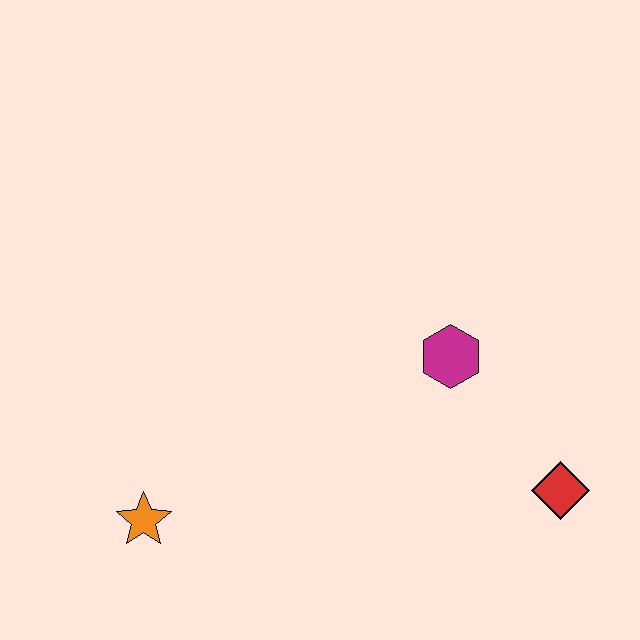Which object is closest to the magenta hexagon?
The red diamond is closest to the magenta hexagon.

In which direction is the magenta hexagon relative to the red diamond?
The magenta hexagon is above the red diamond.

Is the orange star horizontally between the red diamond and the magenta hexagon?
No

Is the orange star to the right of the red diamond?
No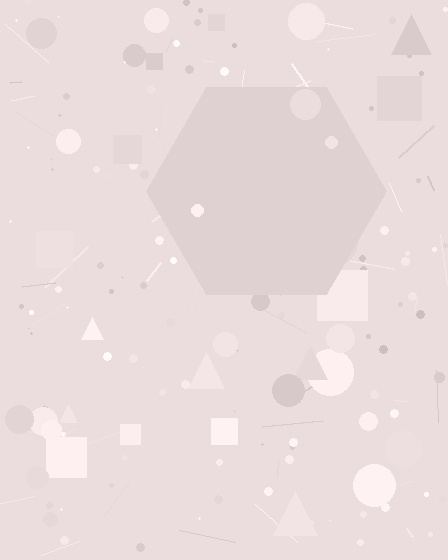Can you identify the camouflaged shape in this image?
The camouflaged shape is a hexagon.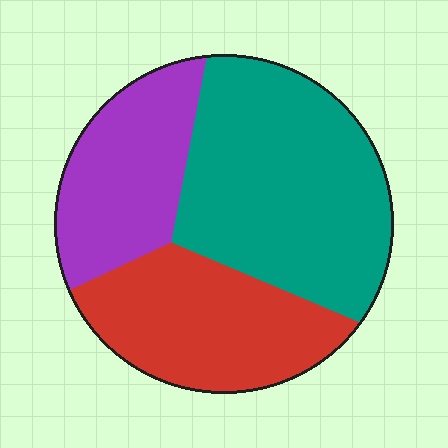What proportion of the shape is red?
Red takes up between a sixth and a third of the shape.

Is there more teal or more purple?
Teal.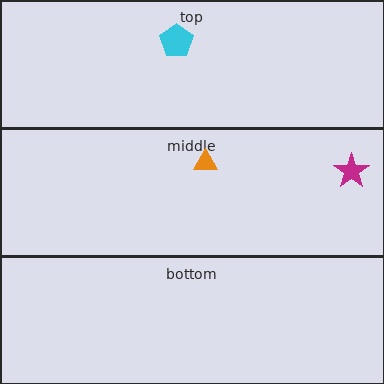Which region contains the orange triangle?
The middle region.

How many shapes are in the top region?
1.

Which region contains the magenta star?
The middle region.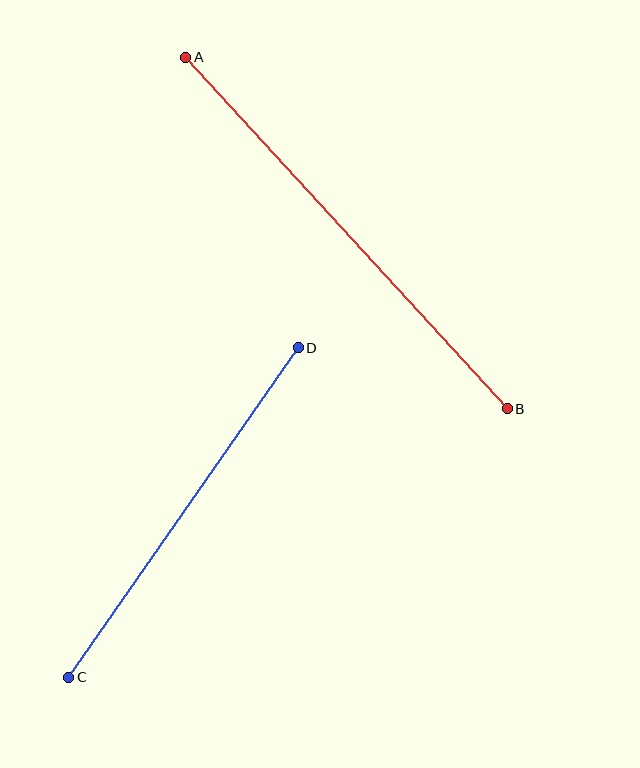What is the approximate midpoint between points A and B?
The midpoint is at approximately (346, 233) pixels.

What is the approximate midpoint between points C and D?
The midpoint is at approximately (183, 513) pixels.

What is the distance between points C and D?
The distance is approximately 401 pixels.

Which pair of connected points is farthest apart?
Points A and B are farthest apart.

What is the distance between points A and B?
The distance is approximately 476 pixels.